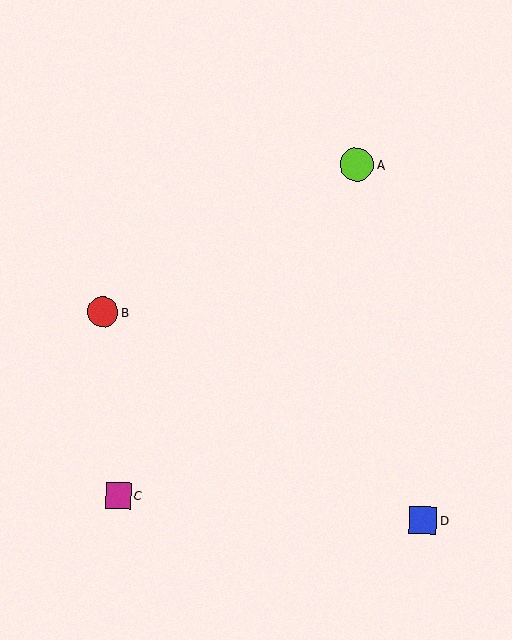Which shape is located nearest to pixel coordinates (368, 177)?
The lime circle (labeled A) at (357, 165) is nearest to that location.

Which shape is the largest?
The lime circle (labeled A) is the largest.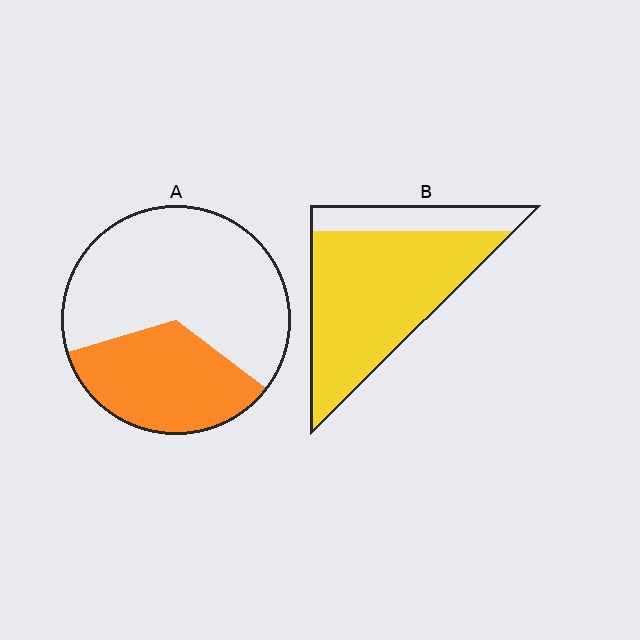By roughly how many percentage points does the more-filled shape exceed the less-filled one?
By roughly 45 percentage points (B over A).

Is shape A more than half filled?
No.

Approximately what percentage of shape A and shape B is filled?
A is approximately 35% and B is approximately 80%.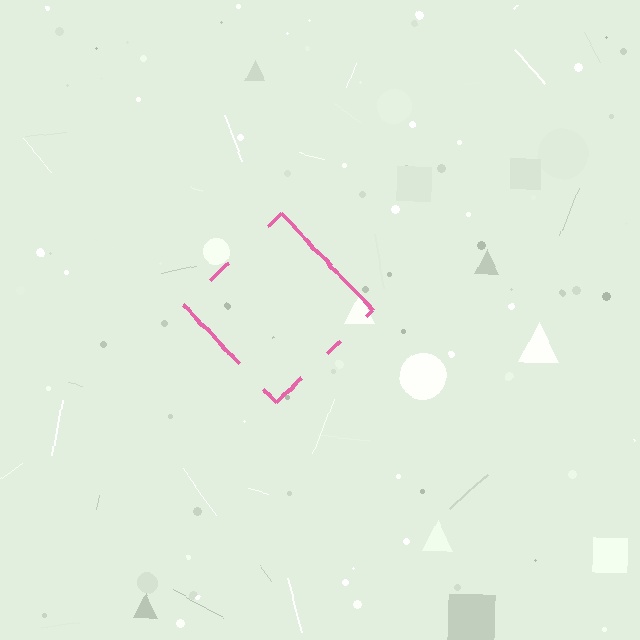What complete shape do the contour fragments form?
The contour fragments form a diamond.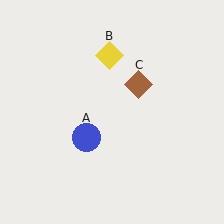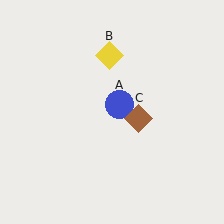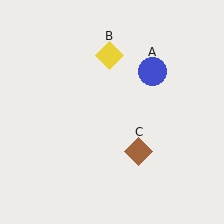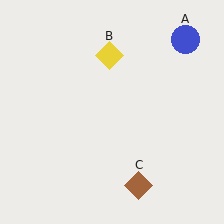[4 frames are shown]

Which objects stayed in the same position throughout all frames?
Yellow diamond (object B) remained stationary.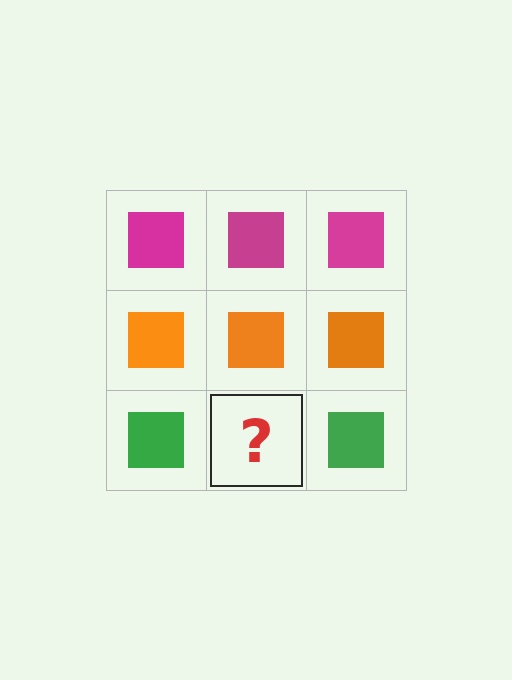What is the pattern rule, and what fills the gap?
The rule is that each row has a consistent color. The gap should be filled with a green square.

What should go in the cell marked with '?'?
The missing cell should contain a green square.